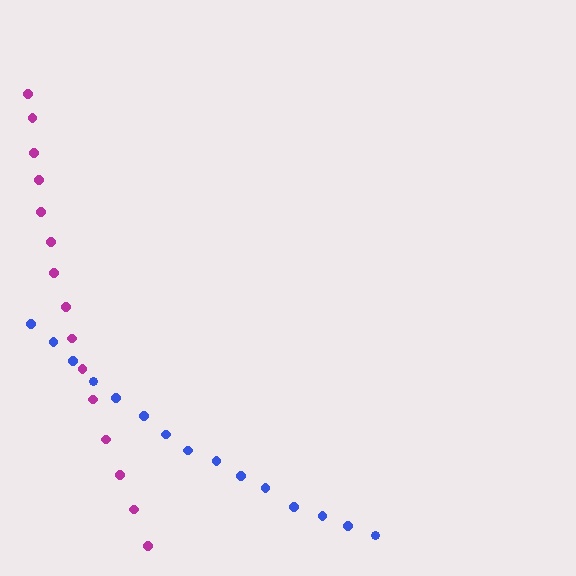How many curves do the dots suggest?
There are 2 distinct paths.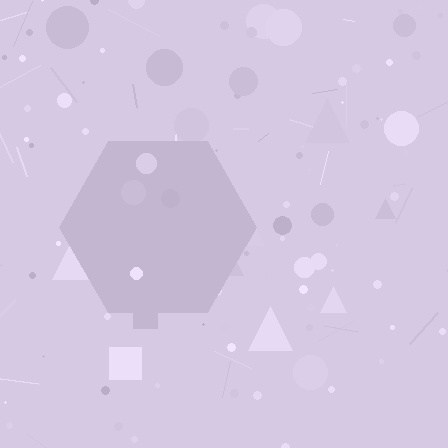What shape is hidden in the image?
A hexagon is hidden in the image.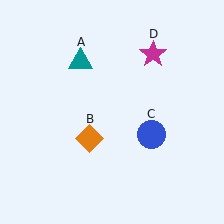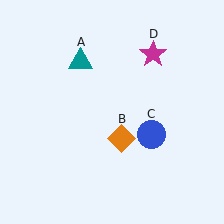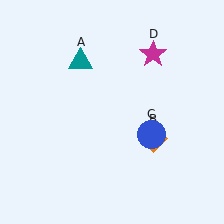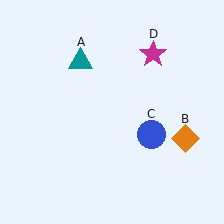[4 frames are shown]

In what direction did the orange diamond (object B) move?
The orange diamond (object B) moved right.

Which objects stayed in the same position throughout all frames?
Teal triangle (object A) and blue circle (object C) and magenta star (object D) remained stationary.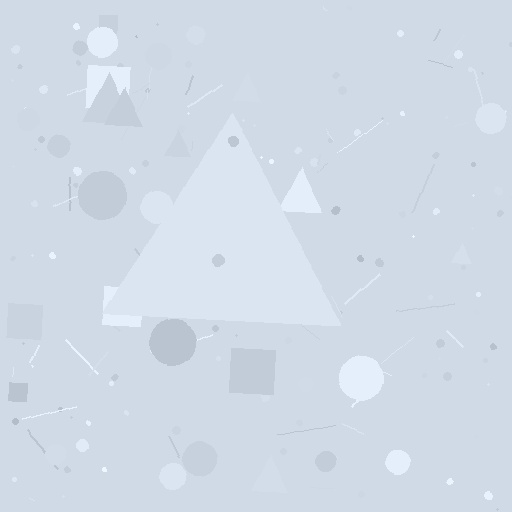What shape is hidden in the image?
A triangle is hidden in the image.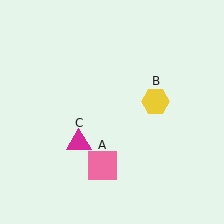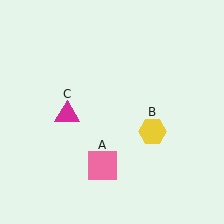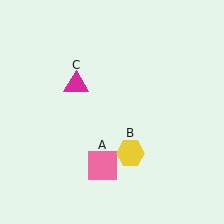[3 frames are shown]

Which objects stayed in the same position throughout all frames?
Pink square (object A) remained stationary.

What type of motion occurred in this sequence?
The yellow hexagon (object B), magenta triangle (object C) rotated clockwise around the center of the scene.